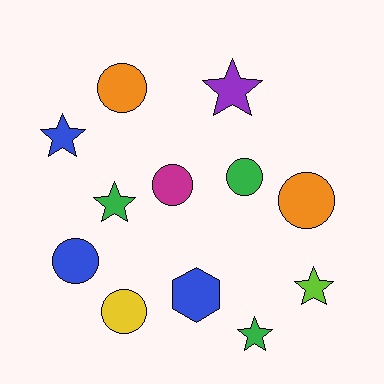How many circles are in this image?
There are 6 circles.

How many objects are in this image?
There are 12 objects.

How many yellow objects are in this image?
There is 1 yellow object.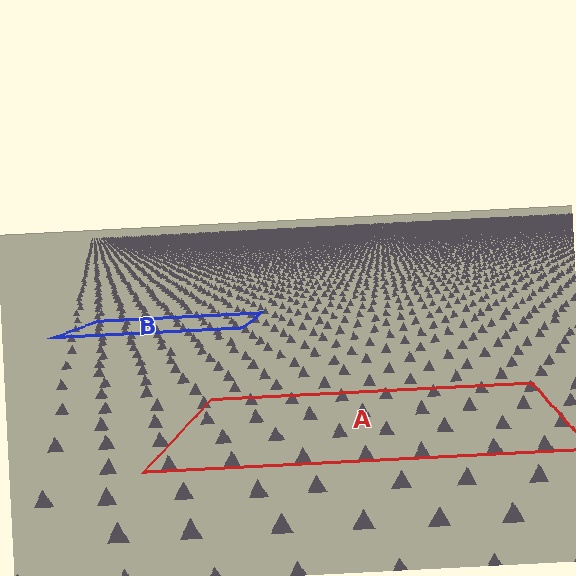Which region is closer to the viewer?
Region A is closer. The texture elements there are larger and more spread out.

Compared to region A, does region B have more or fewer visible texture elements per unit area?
Region B has more texture elements per unit area — they are packed more densely because it is farther away.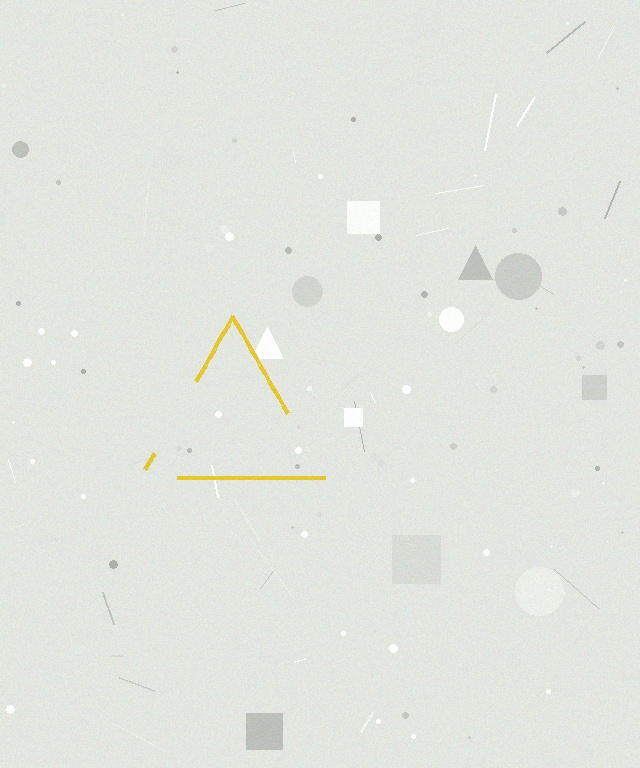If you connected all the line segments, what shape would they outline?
They would outline a triangle.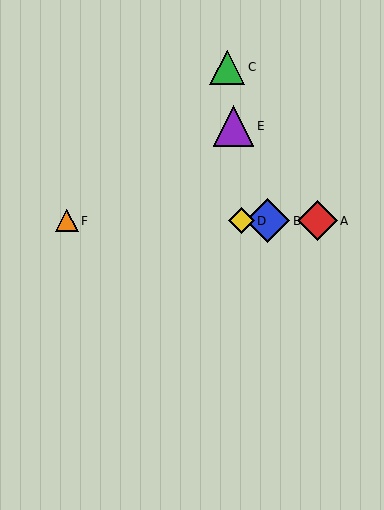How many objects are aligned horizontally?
4 objects (A, B, D, F) are aligned horizontally.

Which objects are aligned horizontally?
Objects A, B, D, F are aligned horizontally.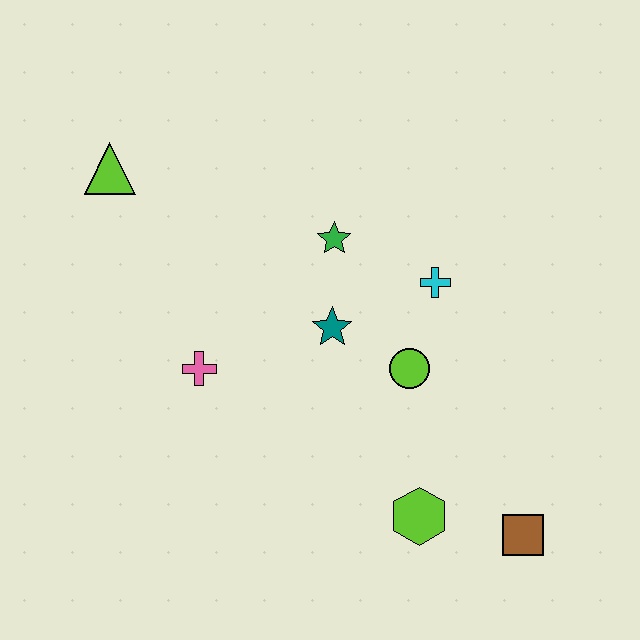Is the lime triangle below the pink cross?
No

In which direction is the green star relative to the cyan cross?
The green star is to the left of the cyan cross.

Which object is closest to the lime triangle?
The pink cross is closest to the lime triangle.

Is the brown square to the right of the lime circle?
Yes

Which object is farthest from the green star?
The brown square is farthest from the green star.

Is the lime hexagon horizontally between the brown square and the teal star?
Yes